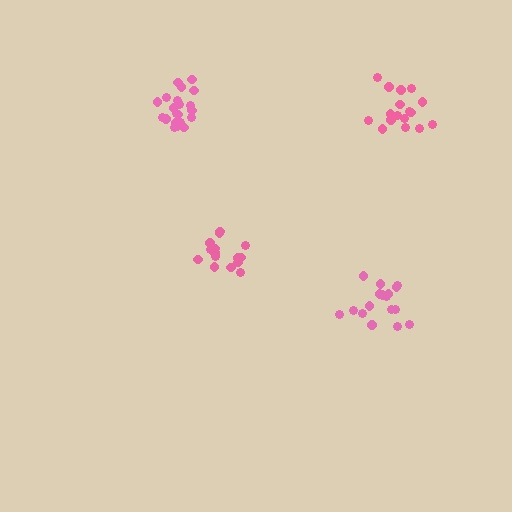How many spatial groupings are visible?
There are 4 spatial groupings.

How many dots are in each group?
Group 1: 17 dots, Group 2: 15 dots, Group 3: 21 dots, Group 4: 17 dots (70 total).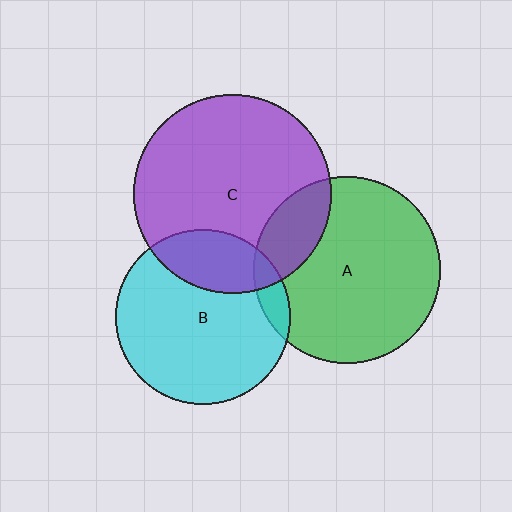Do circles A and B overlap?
Yes.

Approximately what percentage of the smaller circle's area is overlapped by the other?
Approximately 10%.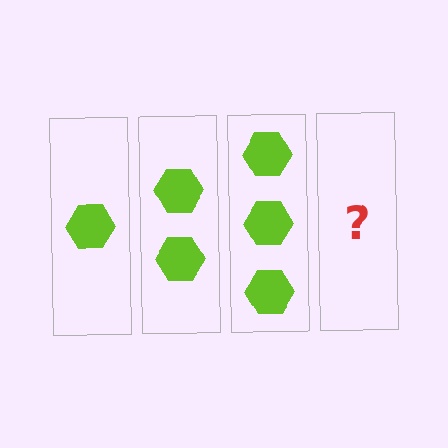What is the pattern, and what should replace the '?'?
The pattern is that each step adds one more hexagon. The '?' should be 4 hexagons.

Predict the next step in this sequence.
The next step is 4 hexagons.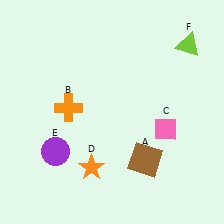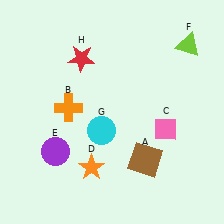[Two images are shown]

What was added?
A cyan circle (G), a red star (H) were added in Image 2.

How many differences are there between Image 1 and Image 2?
There are 2 differences between the two images.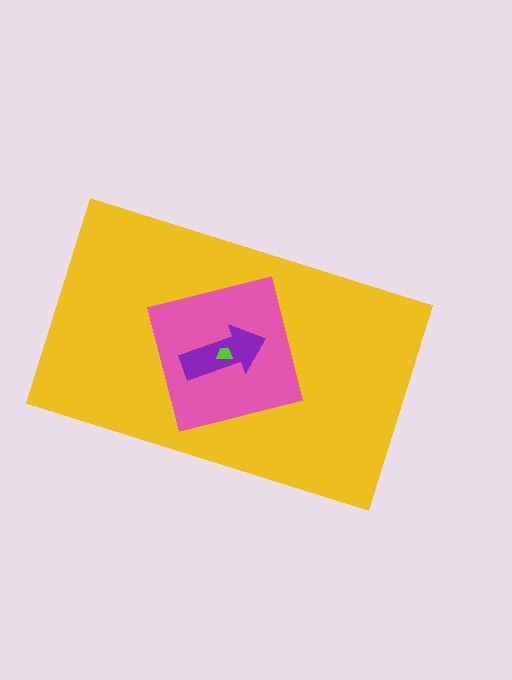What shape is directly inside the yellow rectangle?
The pink square.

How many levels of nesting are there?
4.